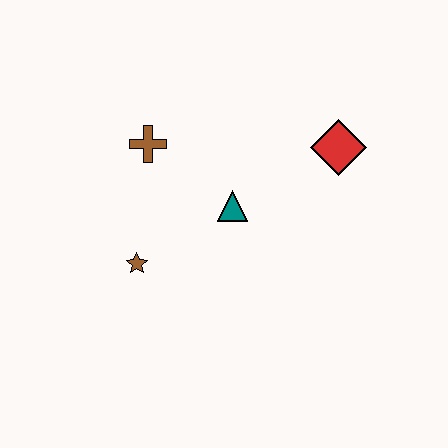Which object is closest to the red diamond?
The teal triangle is closest to the red diamond.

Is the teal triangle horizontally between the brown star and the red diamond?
Yes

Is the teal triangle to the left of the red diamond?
Yes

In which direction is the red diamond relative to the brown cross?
The red diamond is to the right of the brown cross.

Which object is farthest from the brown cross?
The red diamond is farthest from the brown cross.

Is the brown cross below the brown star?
No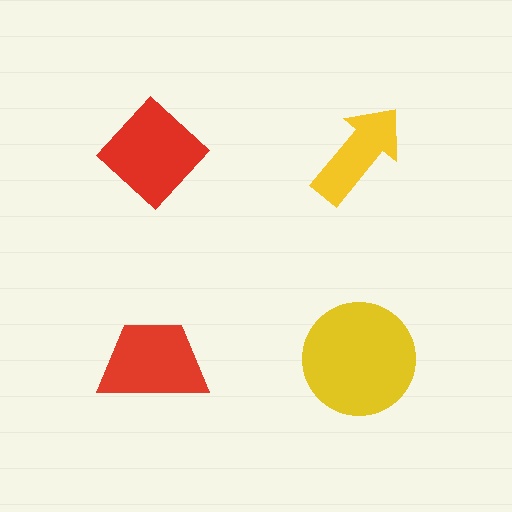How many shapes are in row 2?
2 shapes.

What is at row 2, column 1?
A red trapezoid.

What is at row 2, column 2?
A yellow circle.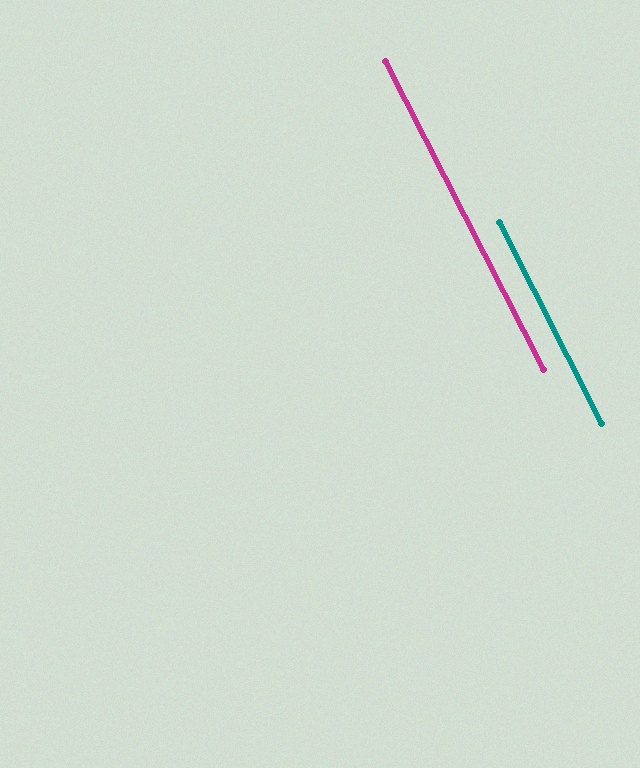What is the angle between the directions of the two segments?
Approximately 0 degrees.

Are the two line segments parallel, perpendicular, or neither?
Parallel — their directions differ by only 0.2°.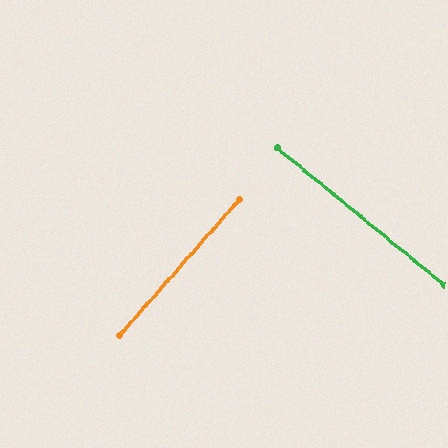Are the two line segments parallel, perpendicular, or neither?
Perpendicular — they meet at approximately 88°.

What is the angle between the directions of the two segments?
Approximately 88 degrees.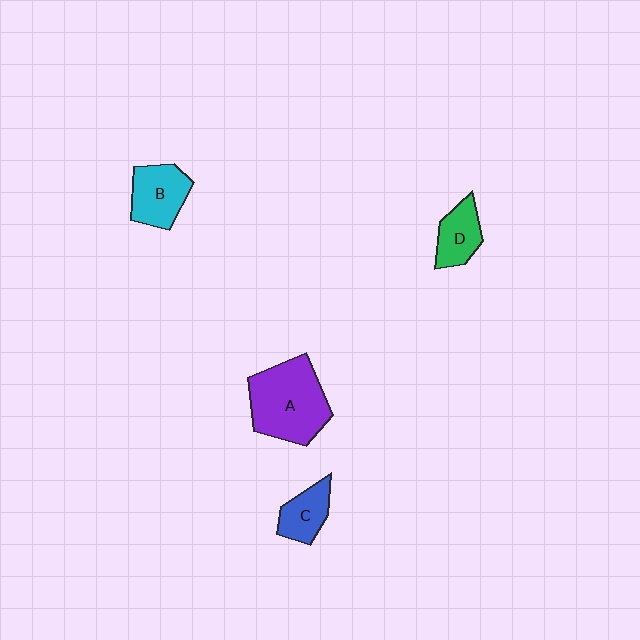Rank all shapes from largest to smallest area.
From largest to smallest: A (purple), B (cyan), D (green), C (blue).